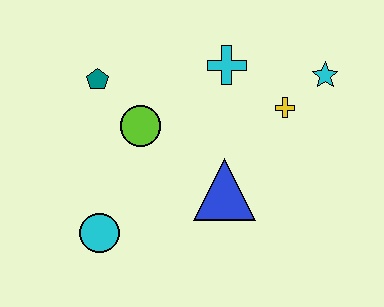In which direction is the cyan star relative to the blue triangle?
The cyan star is above the blue triangle.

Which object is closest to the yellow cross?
The cyan star is closest to the yellow cross.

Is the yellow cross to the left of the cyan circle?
No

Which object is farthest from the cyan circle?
The cyan star is farthest from the cyan circle.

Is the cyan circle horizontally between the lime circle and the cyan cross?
No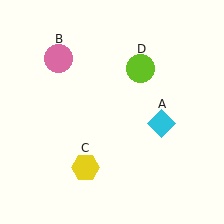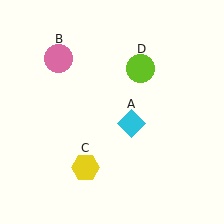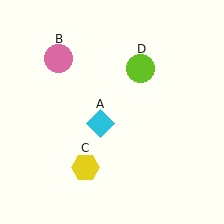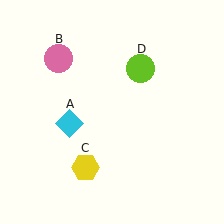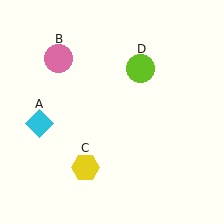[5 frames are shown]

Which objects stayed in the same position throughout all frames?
Pink circle (object B) and yellow hexagon (object C) and lime circle (object D) remained stationary.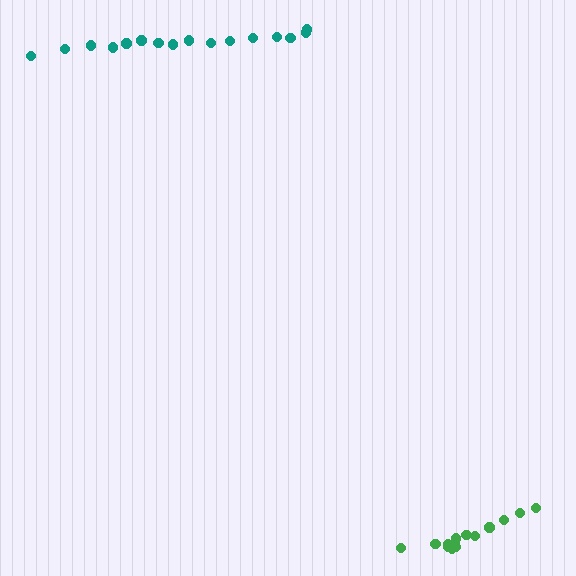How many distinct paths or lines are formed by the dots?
There are 2 distinct paths.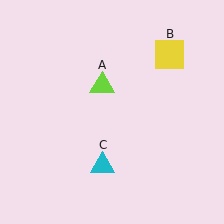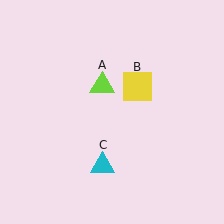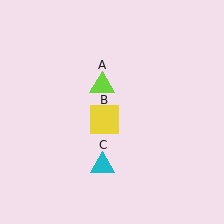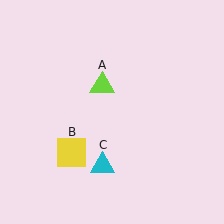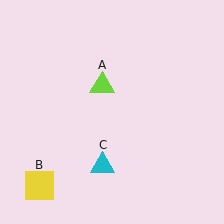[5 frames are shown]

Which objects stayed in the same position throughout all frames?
Lime triangle (object A) and cyan triangle (object C) remained stationary.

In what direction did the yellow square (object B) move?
The yellow square (object B) moved down and to the left.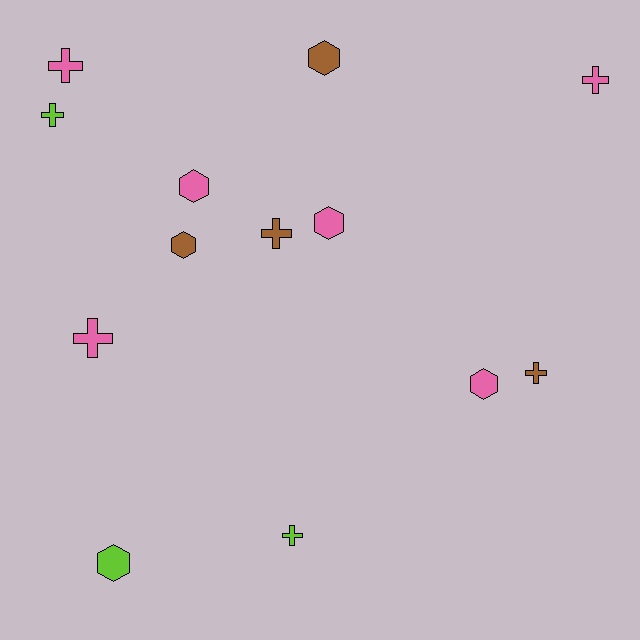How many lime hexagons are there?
There is 1 lime hexagon.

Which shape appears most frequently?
Cross, with 7 objects.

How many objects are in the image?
There are 13 objects.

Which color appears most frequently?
Pink, with 6 objects.